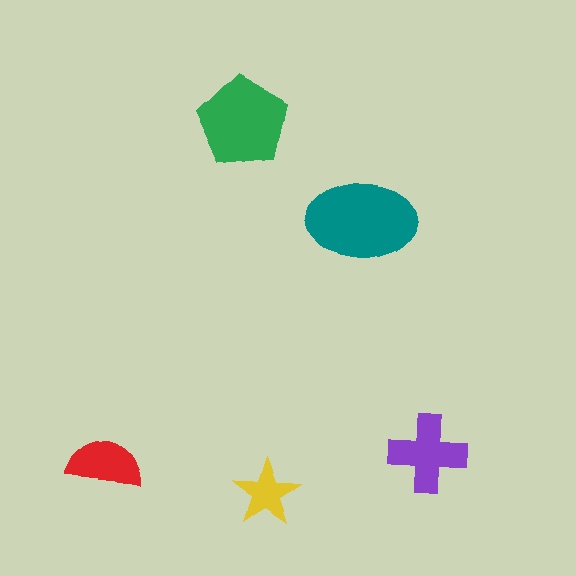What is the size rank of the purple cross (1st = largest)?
3rd.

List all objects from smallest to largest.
The yellow star, the red semicircle, the purple cross, the green pentagon, the teal ellipse.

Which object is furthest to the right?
The purple cross is rightmost.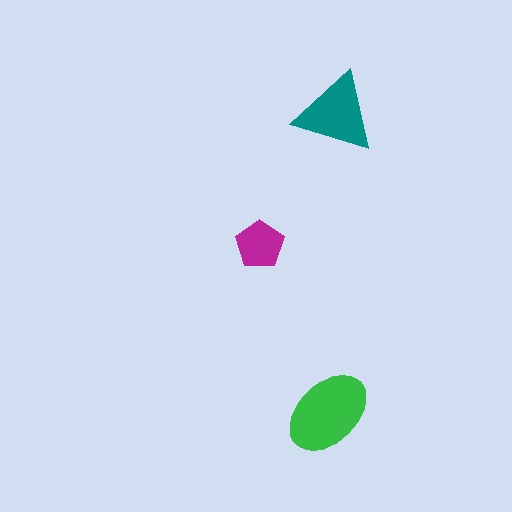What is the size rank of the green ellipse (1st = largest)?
1st.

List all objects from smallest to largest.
The magenta pentagon, the teal triangle, the green ellipse.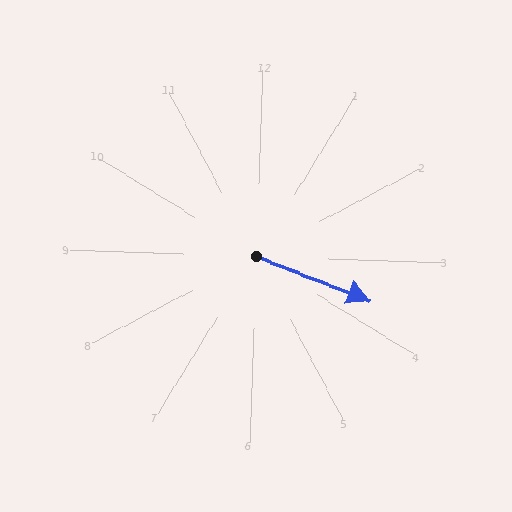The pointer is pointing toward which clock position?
Roughly 4 o'clock.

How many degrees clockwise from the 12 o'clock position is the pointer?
Approximately 109 degrees.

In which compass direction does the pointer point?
East.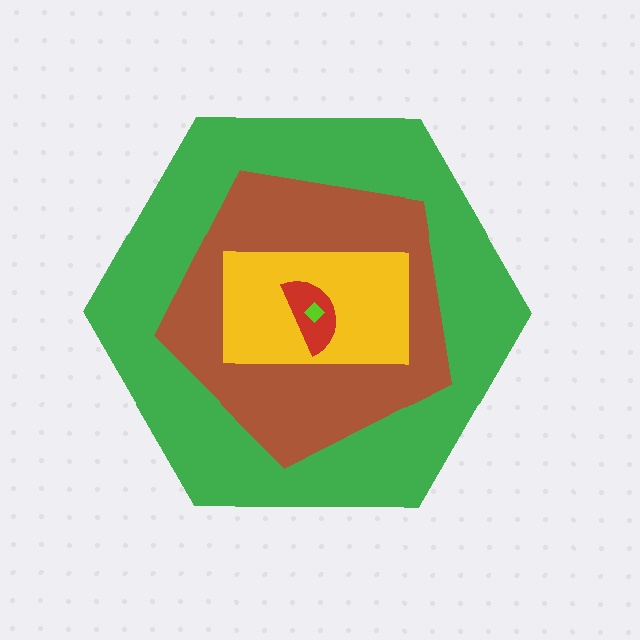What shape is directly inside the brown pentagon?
The yellow rectangle.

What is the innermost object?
The lime diamond.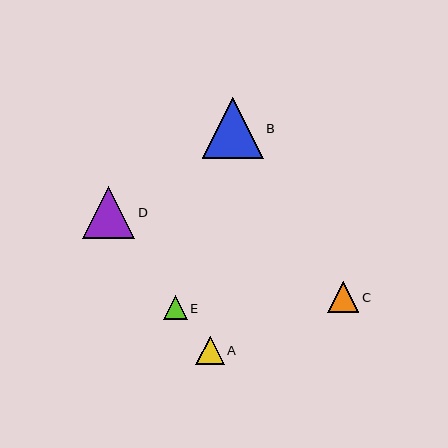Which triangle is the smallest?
Triangle E is the smallest with a size of approximately 24 pixels.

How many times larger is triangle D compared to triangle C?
Triangle D is approximately 1.7 times the size of triangle C.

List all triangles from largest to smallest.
From largest to smallest: B, D, C, A, E.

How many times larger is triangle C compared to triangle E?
Triangle C is approximately 1.3 times the size of triangle E.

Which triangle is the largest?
Triangle B is the largest with a size of approximately 61 pixels.